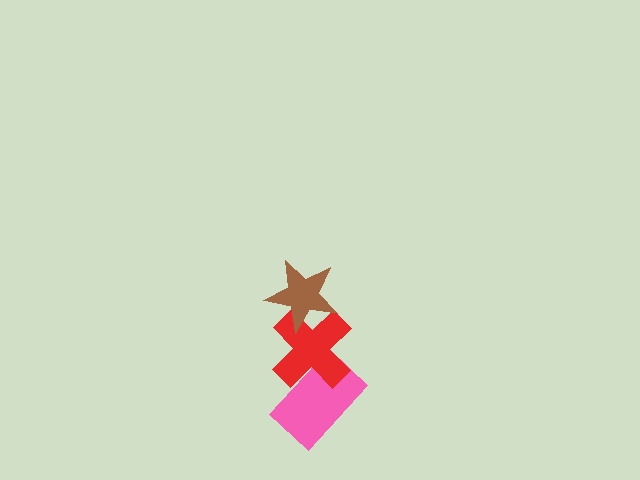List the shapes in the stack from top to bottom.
From top to bottom: the brown star, the red cross, the pink rectangle.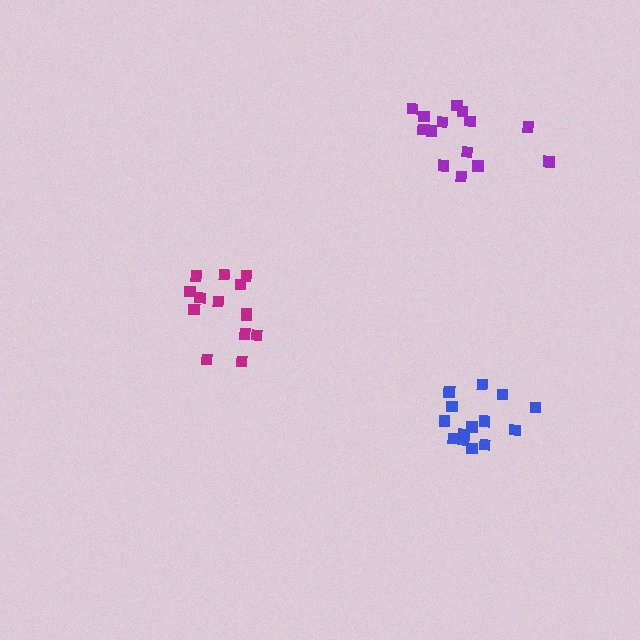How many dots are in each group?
Group 1: 14 dots, Group 2: 14 dots, Group 3: 14 dots (42 total).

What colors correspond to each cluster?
The clusters are colored: purple, magenta, blue.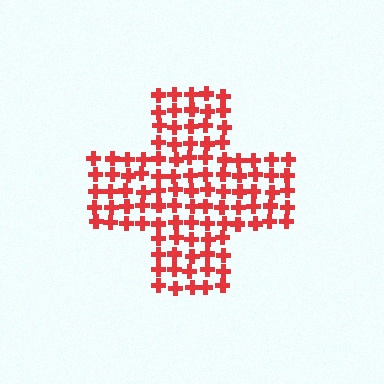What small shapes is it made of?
It is made of small crosses.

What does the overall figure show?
The overall figure shows a cross.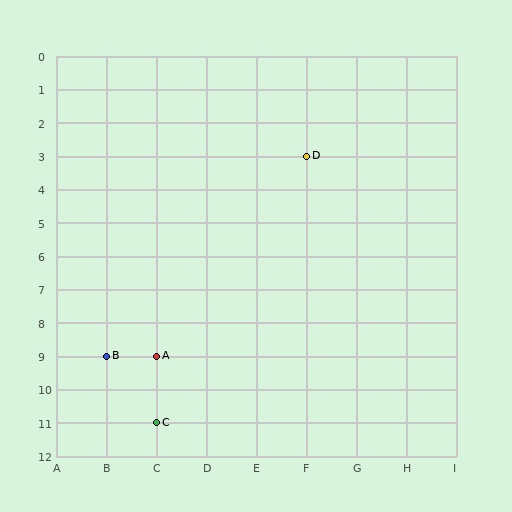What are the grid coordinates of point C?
Point C is at grid coordinates (C, 11).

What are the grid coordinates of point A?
Point A is at grid coordinates (C, 9).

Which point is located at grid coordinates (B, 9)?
Point B is at (B, 9).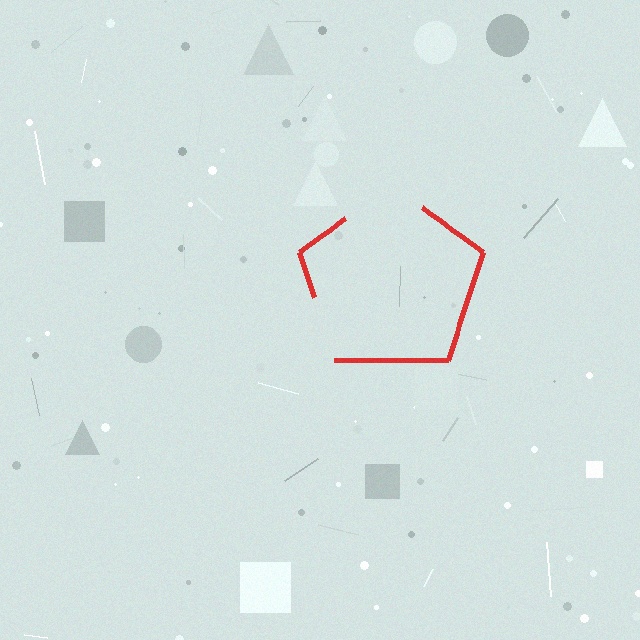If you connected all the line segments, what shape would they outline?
They would outline a pentagon.